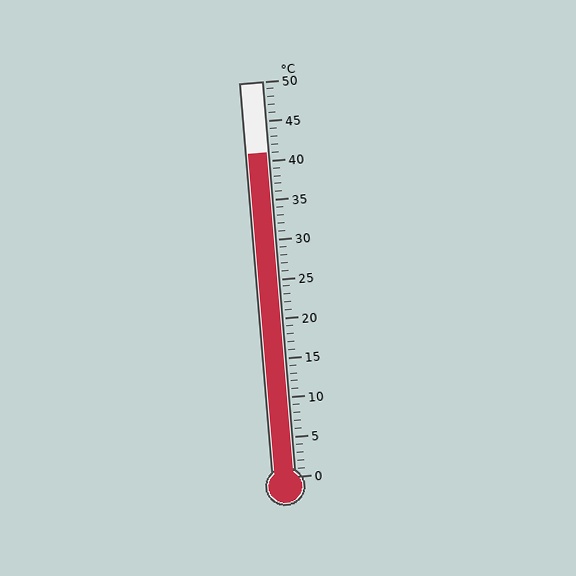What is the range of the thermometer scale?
The thermometer scale ranges from 0°C to 50°C.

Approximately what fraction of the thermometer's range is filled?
The thermometer is filled to approximately 80% of its range.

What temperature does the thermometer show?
The thermometer shows approximately 41°C.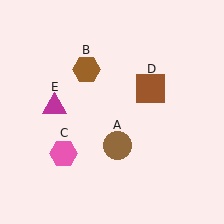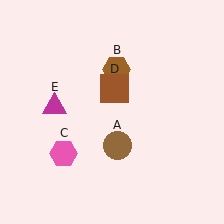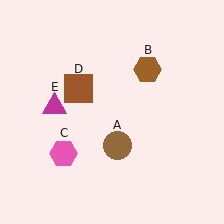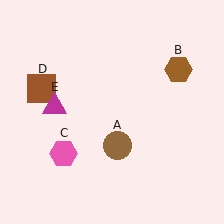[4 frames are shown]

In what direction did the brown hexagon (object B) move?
The brown hexagon (object B) moved right.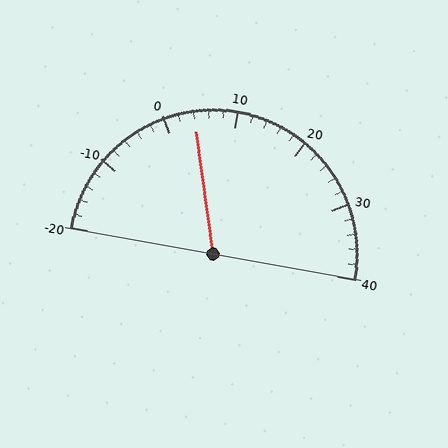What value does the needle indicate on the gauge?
The needle indicates approximately 4.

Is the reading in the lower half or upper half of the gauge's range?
The reading is in the lower half of the range (-20 to 40).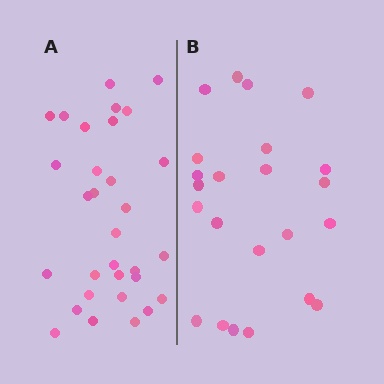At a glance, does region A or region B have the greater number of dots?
Region A (the left region) has more dots.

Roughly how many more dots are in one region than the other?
Region A has roughly 8 or so more dots than region B.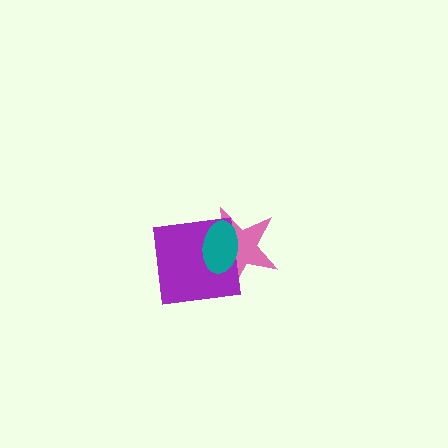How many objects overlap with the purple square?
2 objects overlap with the purple square.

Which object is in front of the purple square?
The teal ellipse is in front of the purple square.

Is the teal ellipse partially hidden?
No, no other shape covers it.